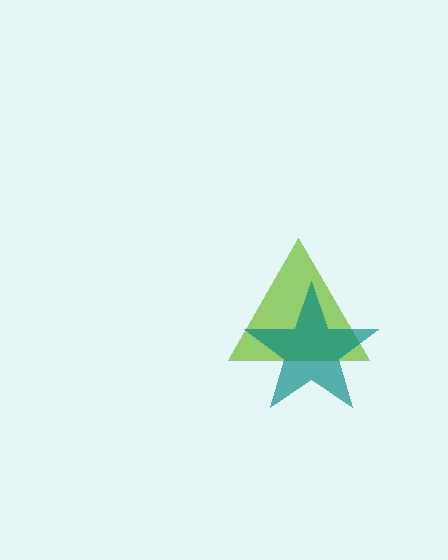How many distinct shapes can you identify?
There are 2 distinct shapes: a lime triangle, a teal star.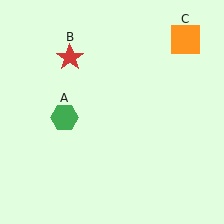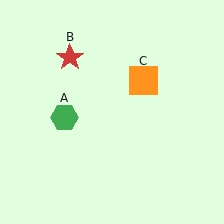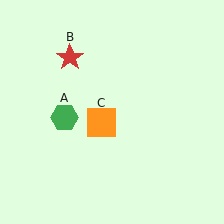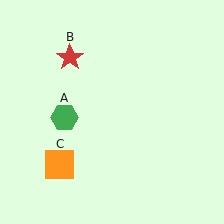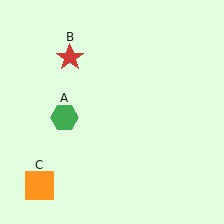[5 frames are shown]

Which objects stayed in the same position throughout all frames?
Green hexagon (object A) and red star (object B) remained stationary.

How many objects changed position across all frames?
1 object changed position: orange square (object C).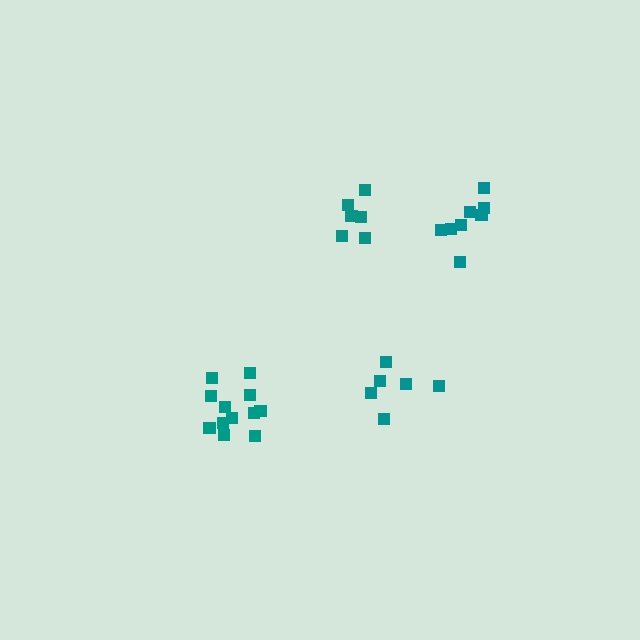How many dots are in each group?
Group 1: 6 dots, Group 2: 8 dots, Group 3: 12 dots, Group 4: 6 dots (32 total).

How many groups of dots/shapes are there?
There are 4 groups.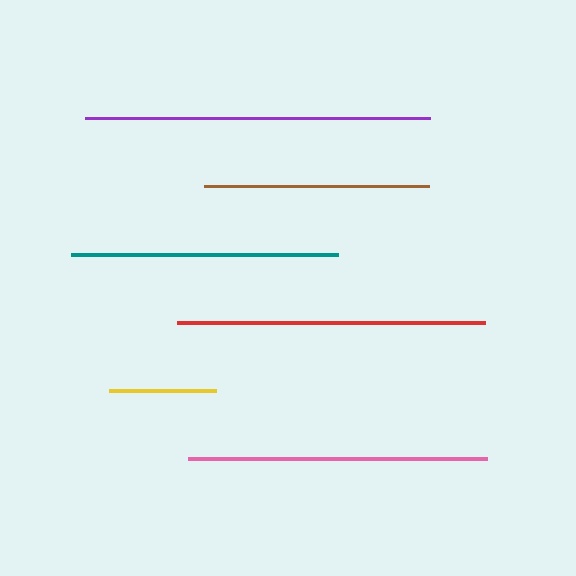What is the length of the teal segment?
The teal segment is approximately 267 pixels long.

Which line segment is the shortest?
The yellow line is the shortest at approximately 107 pixels.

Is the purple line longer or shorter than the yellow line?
The purple line is longer than the yellow line.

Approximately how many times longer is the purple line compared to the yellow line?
The purple line is approximately 3.2 times the length of the yellow line.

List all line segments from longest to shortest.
From longest to shortest: purple, red, pink, teal, brown, yellow.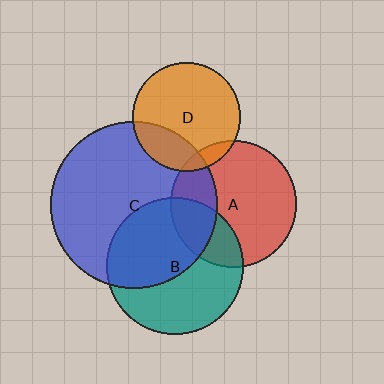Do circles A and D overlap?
Yes.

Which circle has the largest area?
Circle C (blue).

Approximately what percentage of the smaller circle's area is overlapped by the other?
Approximately 10%.